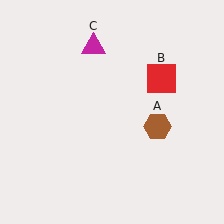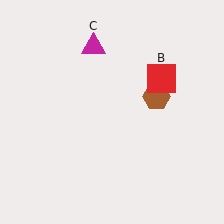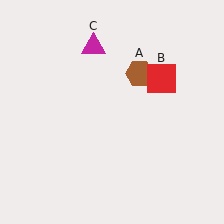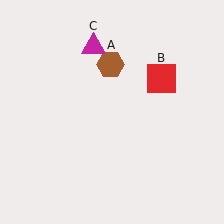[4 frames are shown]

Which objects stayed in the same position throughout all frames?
Red square (object B) and magenta triangle (object C) remained stationary.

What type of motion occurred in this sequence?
The brown hexagon (object A) rotated counterclockwise around the center of the scene.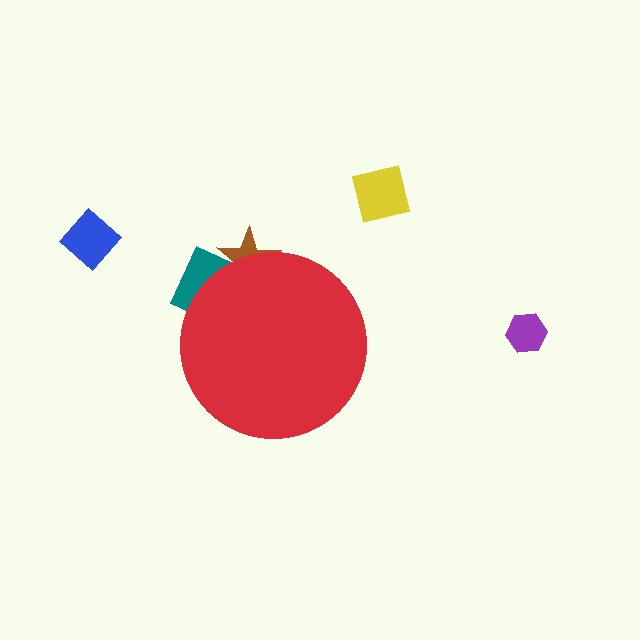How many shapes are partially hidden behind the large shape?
2 shapes are partially hidden.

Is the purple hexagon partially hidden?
No, the purple hexagon is fully visible.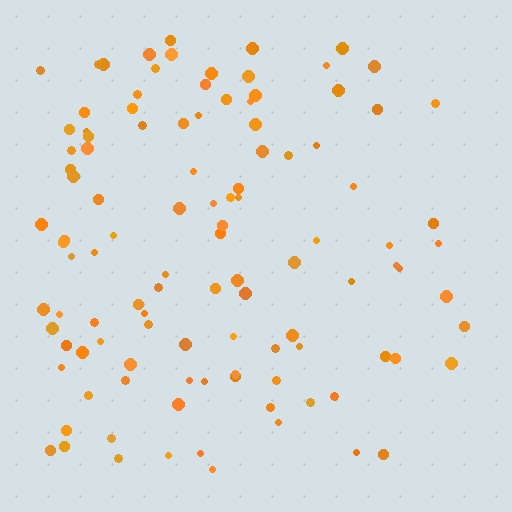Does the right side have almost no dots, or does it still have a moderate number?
Still a moderate number, just noticeably fewer than the left.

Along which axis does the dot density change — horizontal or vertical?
Horizontal.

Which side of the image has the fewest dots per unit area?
The right.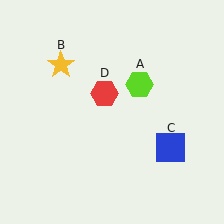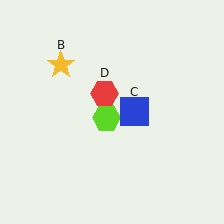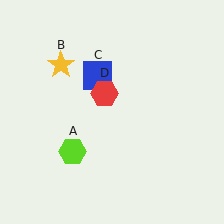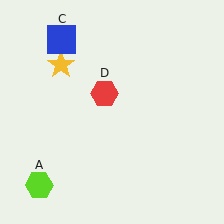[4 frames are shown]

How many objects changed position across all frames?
2 objects changed position: lime hexagon (object A), blue square (object C).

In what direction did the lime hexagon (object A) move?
The lime hexagon (object A) moved down and to the left.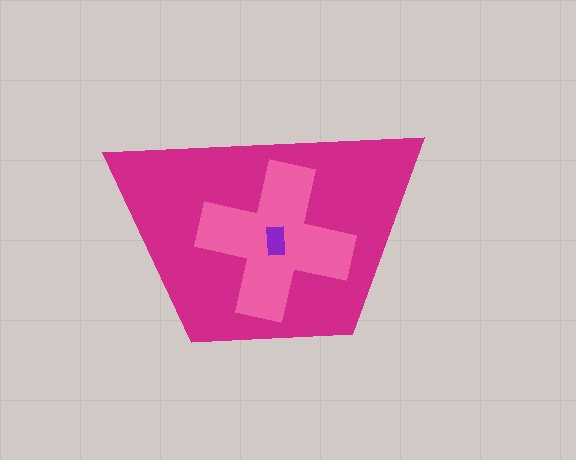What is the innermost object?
The purple rectangle.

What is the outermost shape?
The magenta trapezoid.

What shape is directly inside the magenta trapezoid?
The pink cross.